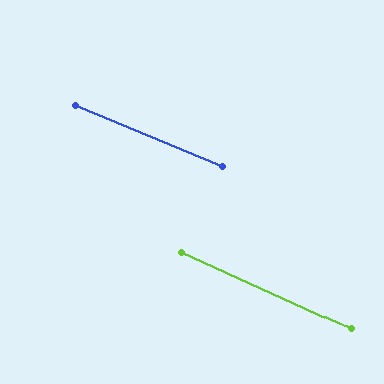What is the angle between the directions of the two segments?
Approximately 2 degrees.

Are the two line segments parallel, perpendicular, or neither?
Parallel — their directions differ by only 1.7°.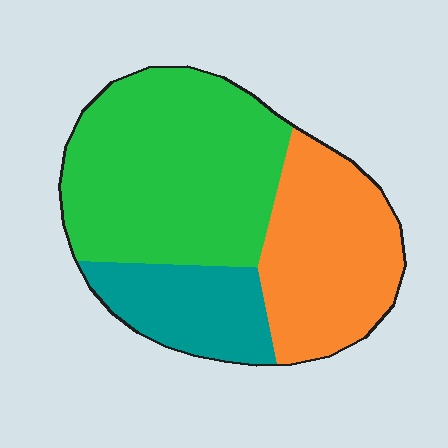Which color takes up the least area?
Teal, at roughly 20%.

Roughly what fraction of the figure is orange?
Orange takes up about one third (1/3) of the figure.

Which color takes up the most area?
Green, at roughly 50%.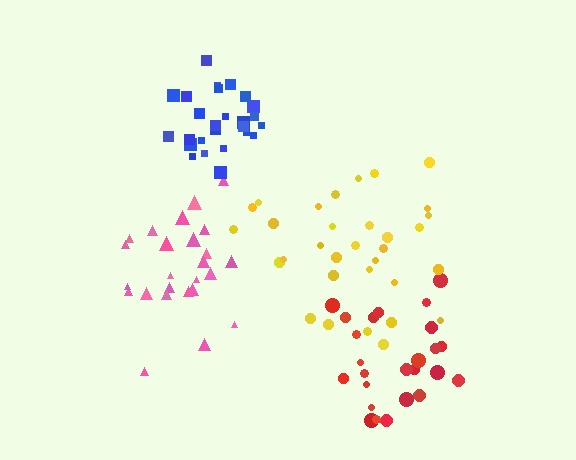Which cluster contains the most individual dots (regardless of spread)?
Yellow (32).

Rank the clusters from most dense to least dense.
blue, pink, red, yellow.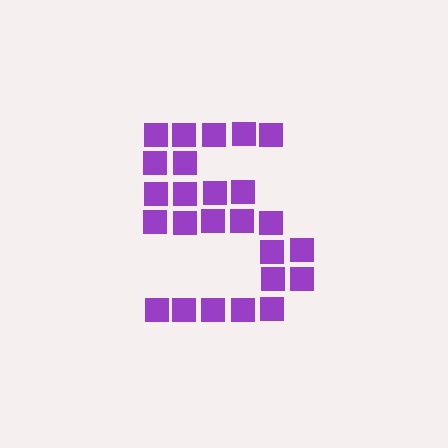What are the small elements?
The small elements are squares.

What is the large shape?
The large shape is the digit 5.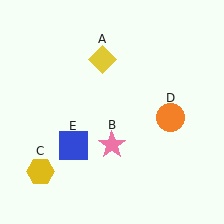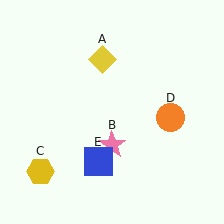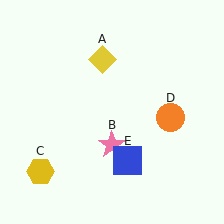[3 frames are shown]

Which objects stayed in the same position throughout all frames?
Yellow diamond (object A) and pink star (object B) and yellow hexagon (object C) and orange circle (object D) remained stationary.